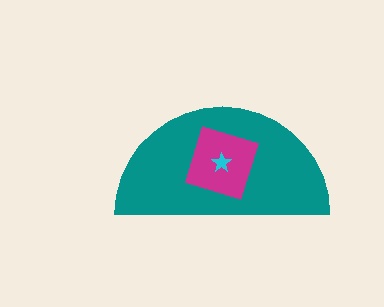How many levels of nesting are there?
3.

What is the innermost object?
The cyan star.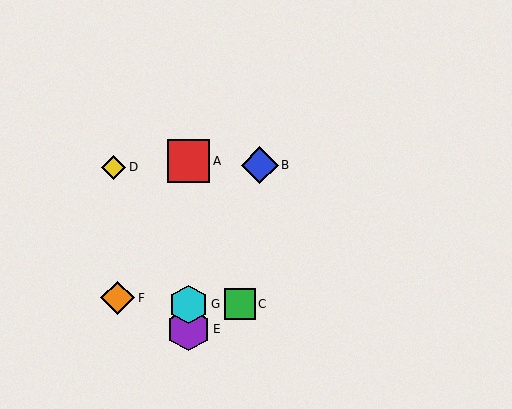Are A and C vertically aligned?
No, A is at x≈188 and C is at x≈240.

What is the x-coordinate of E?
Object E is at x≈188.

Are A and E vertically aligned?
Yes, both are at x≈188.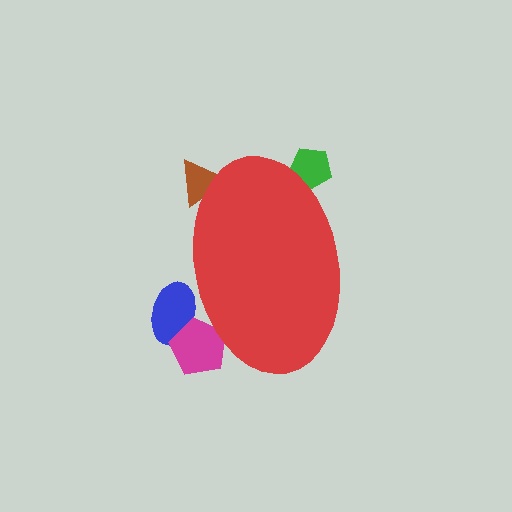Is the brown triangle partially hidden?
Yes, the brown triangle is partially hidden behind the red ellipse.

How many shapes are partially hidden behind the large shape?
4 shapes are partially hidden.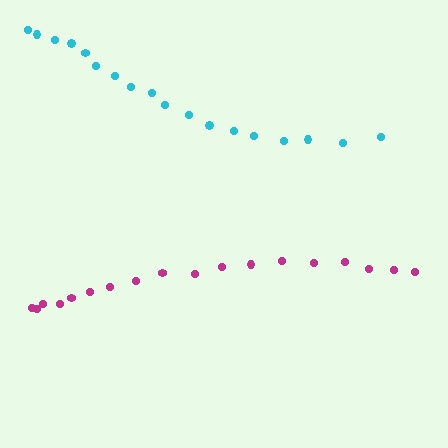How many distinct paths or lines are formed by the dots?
There are 2 distinct paths.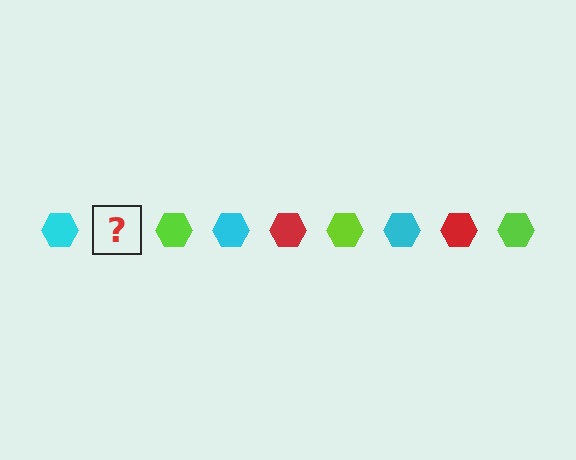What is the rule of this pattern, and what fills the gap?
The rule is that the pattern cycles through cyan, red, lime hexagons. The gap should be filled with a red hexagon.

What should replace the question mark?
The question mark should be replaced with a red hexagon.